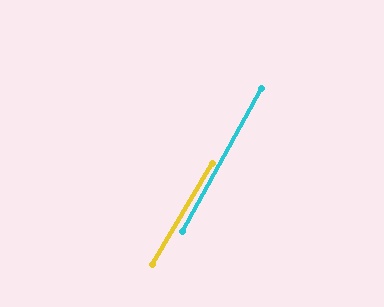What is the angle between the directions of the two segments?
Approximately 2 degrees.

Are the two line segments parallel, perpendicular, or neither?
Parallel — their directions differ by only 1.7°.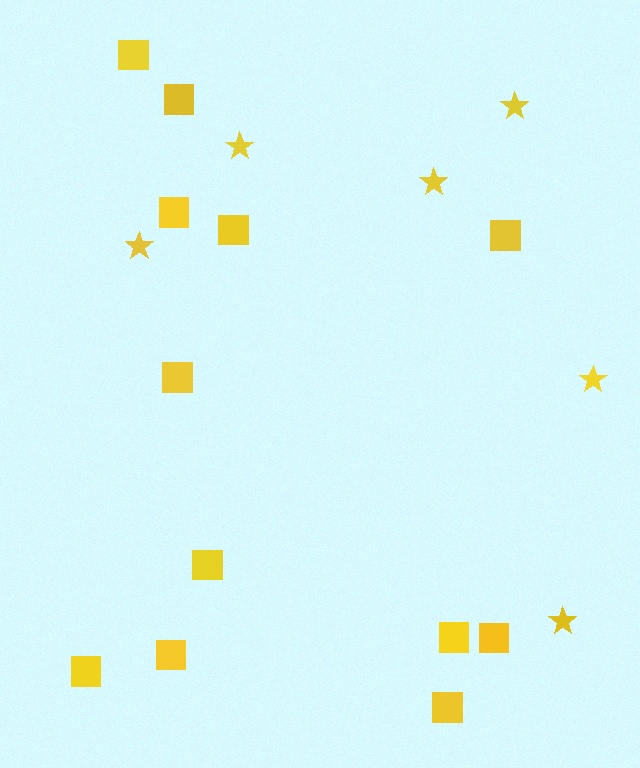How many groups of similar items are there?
There are 2 groups: one group of squares (12) and one group of stars (6).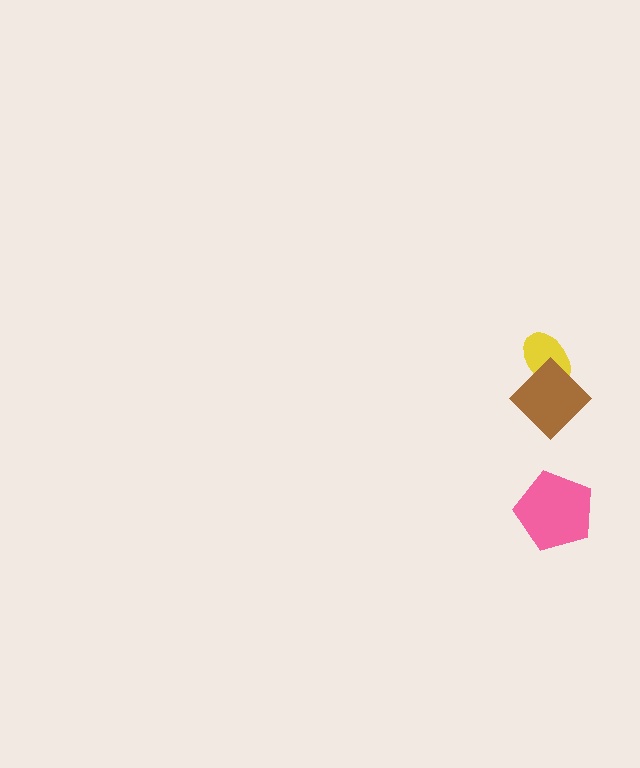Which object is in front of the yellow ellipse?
The brown diamond is in front of the yellow ellipse.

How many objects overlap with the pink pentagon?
0 objects overlap with the pink pentagon.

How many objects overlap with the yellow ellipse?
1 object overlaps with the yellow ellipse.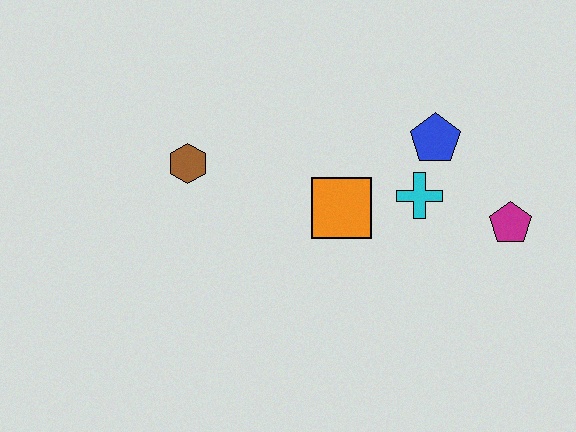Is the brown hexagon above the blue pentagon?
No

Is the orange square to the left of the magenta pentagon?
Yes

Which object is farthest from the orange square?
The magenta pentagon is farthest from the orange square.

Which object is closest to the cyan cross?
The blue pentagon is closest to the cyan cross.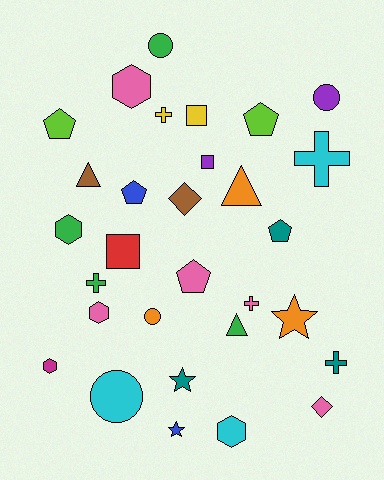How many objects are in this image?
There are 30 objects.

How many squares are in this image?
There are 3 squares.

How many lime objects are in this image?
There are 2 lime objects.